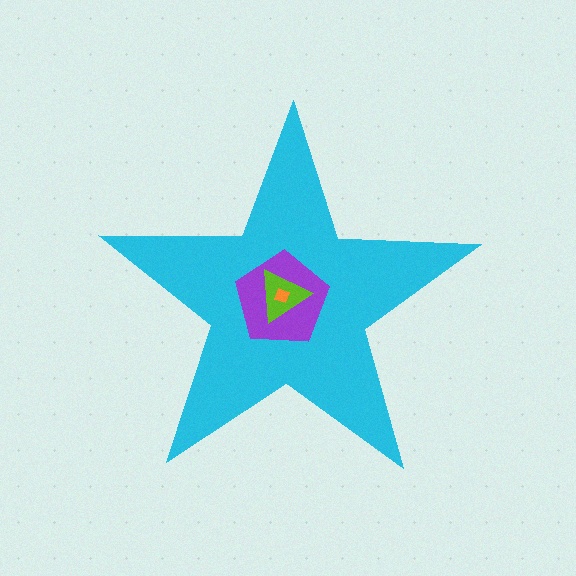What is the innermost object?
The orange diamond.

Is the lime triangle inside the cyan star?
Yes.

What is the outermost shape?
The cyan star.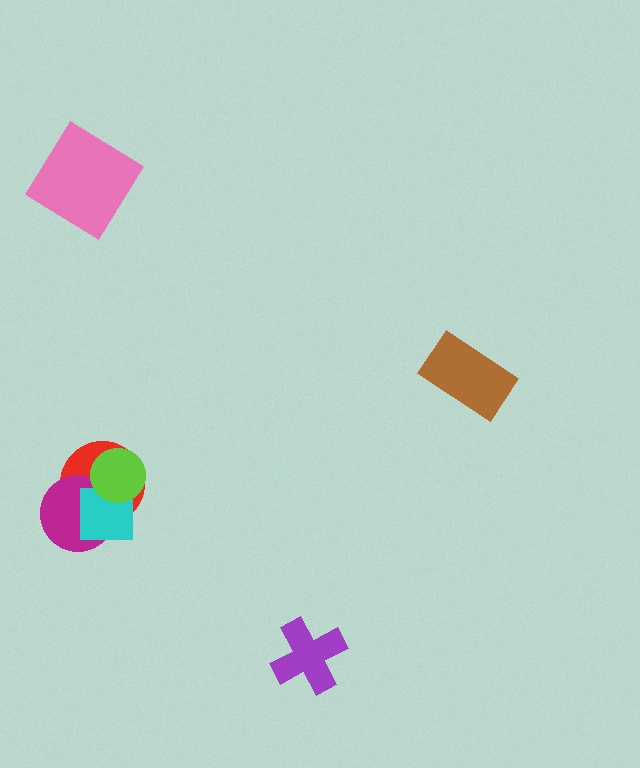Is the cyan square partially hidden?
Yes, it is partially covered by another shape.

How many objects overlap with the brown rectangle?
0 objects overlap with the brown rectangle.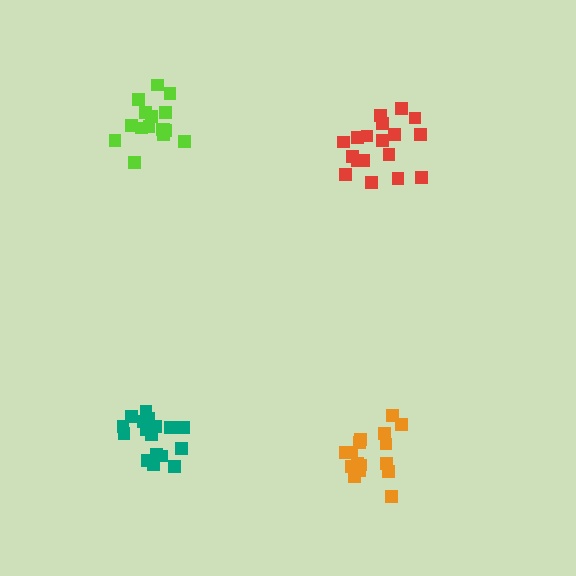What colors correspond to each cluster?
The clusters are colored: teal, orange, red, lime.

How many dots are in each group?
Group 1: 17 dots, Group 2: 16 dots, Group 3: 18 dots, Group 4: 16 dots (67 total).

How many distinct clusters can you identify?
There are 4 distinct clusters.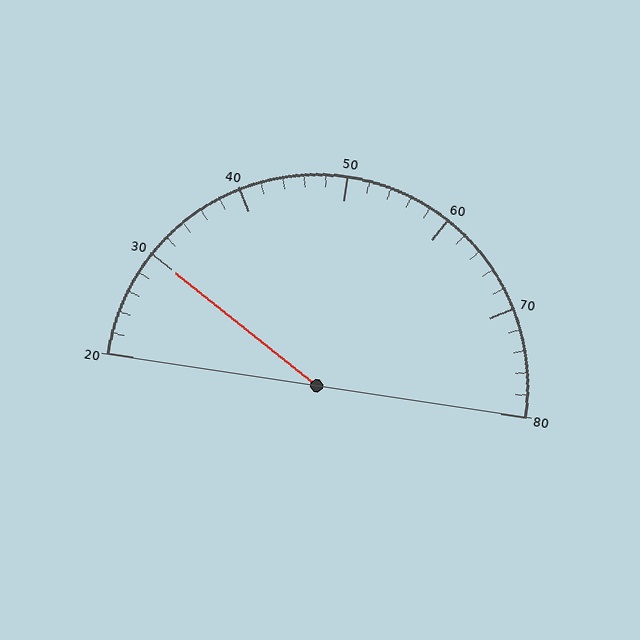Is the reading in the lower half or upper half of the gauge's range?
The reading is in the lower half of the range (20 to 80).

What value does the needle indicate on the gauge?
The needle indicates approximately 30.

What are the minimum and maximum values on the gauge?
The gauge ranges from 20 to 80.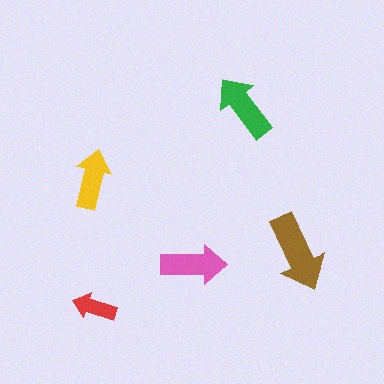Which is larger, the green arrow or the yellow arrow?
The green one.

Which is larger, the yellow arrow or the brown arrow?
The brown one.